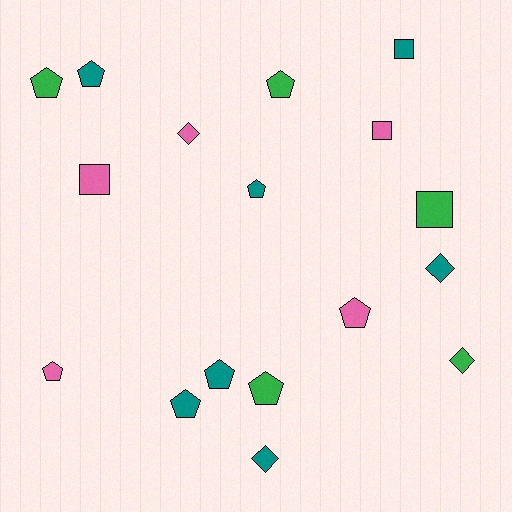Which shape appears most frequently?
Pentagon, with 9 objects.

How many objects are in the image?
There are 17 objects.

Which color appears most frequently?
Teal, with 7 objects.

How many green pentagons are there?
There are 3 green pentagons.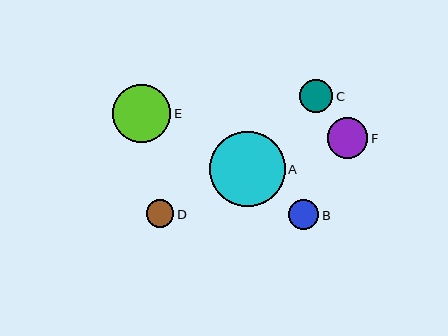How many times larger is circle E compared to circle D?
Circle E is approximately 2.1 times the size of circle D.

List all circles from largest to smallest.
From largest to smallest: A, E, F, C, B, D.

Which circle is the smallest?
Circle D is the smallest with a size of approximately 27 pixels.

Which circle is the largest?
Circle A is the largest with a size of approximately 75 pixels.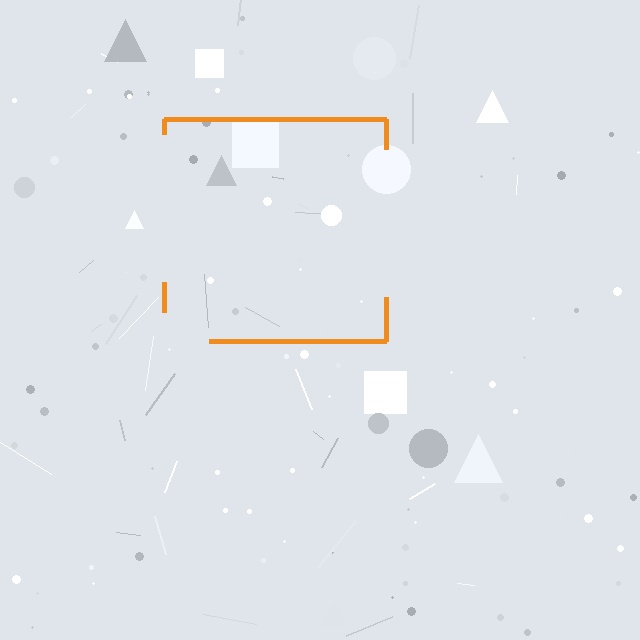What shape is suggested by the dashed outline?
The dashed outline suggests a square.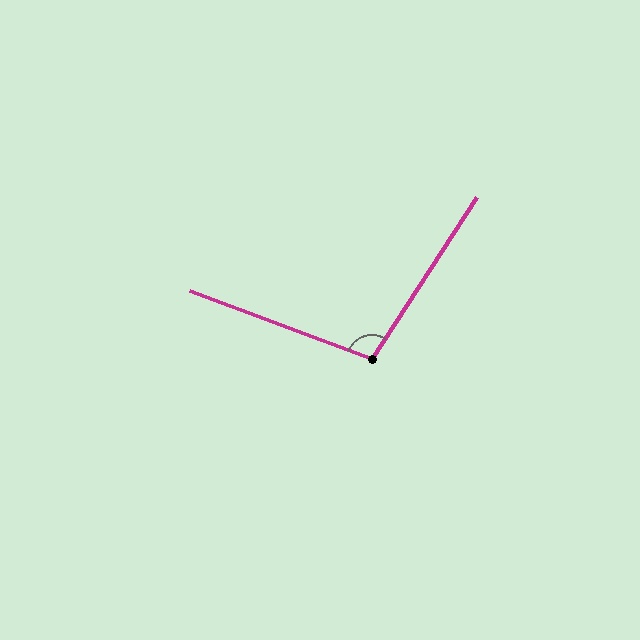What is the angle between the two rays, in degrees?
Approximately 102 degrees.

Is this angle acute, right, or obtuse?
It is obtuse.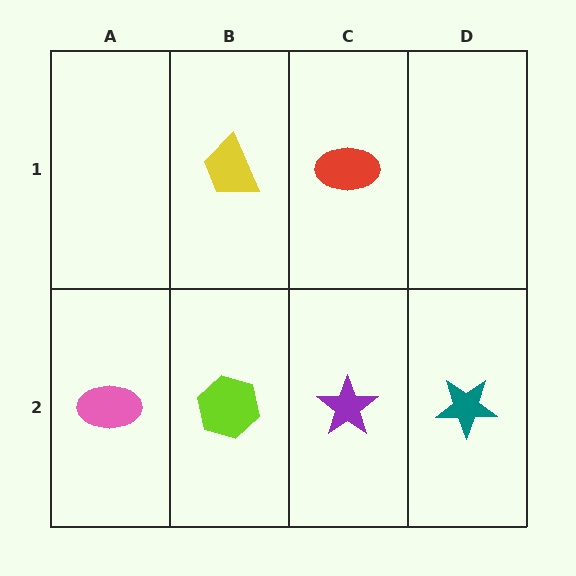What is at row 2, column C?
A purple star.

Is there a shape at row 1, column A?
No, that cell is empty.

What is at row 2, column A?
A pink ellipse.